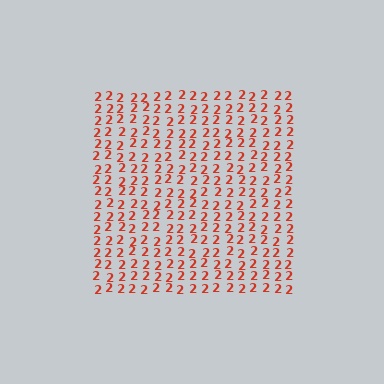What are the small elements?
The small elements are digit 2's.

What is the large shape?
The large shape is a square.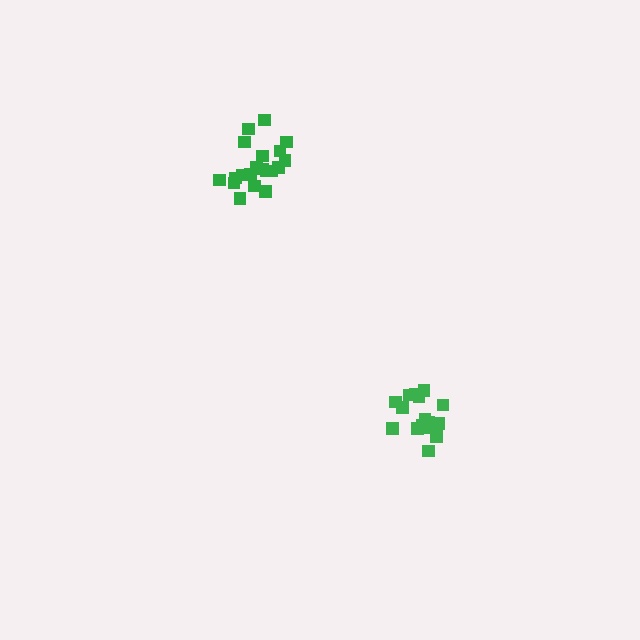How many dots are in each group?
Group 1: 20 dots, Group 2: 16 dots (36 total).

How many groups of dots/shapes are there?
There are 2 groups.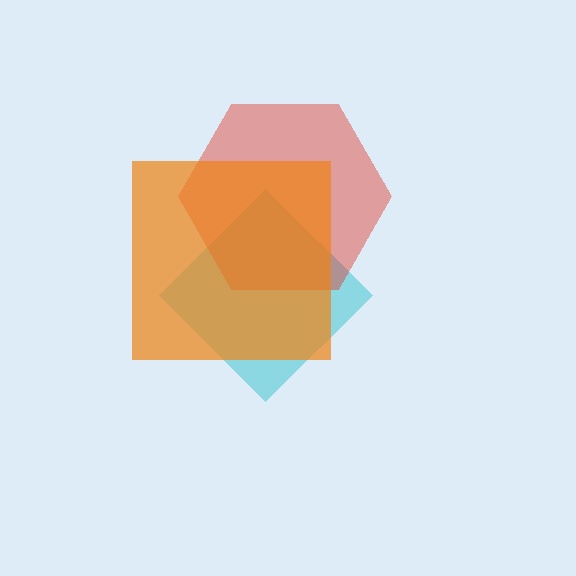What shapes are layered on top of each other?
The layered shapes are: a cyan diamond, a red hexagon, an orange square.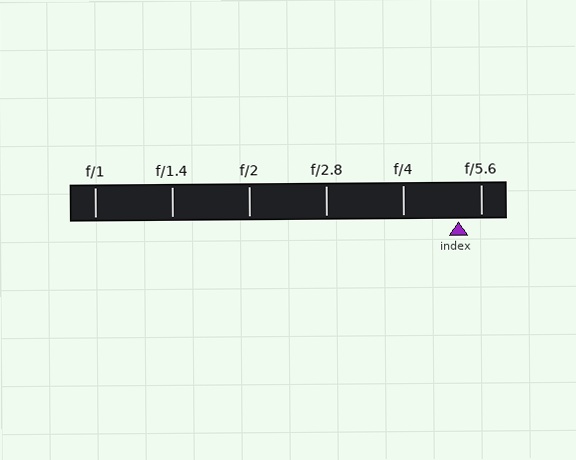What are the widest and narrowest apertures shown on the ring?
The widest aperture shown is f/1 and the narrowest is f/5.6.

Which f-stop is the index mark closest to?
The index mark is closest to f/5.6.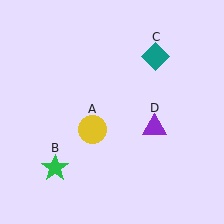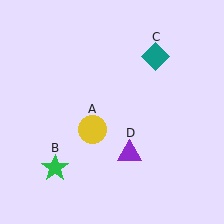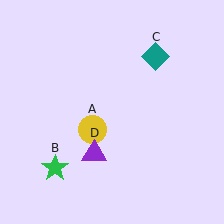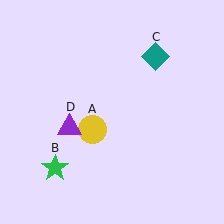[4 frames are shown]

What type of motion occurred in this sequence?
The purple triangle (object D) rotated clockwise around the center of the scene.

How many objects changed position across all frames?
1 object changed position: purple triangle (object D).